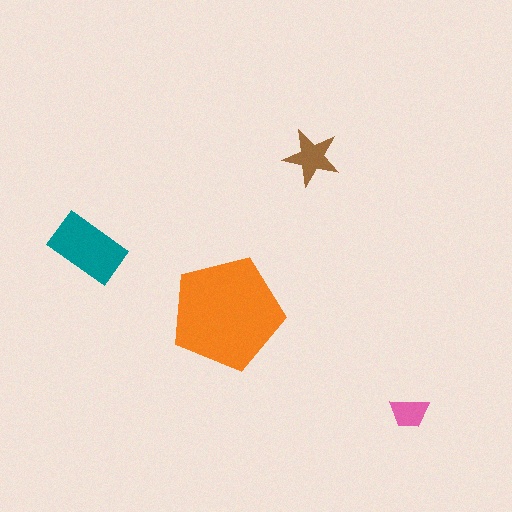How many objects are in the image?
There are 4 objects in the image.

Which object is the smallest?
The pink trapezoid.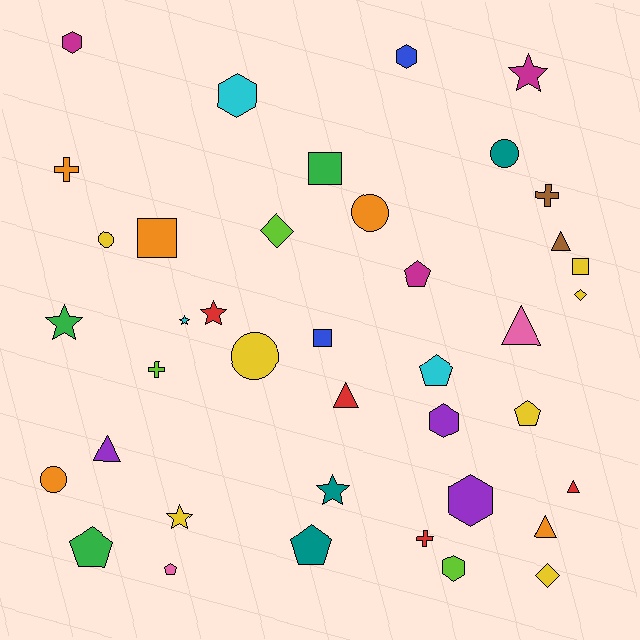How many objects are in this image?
There are 40 objects.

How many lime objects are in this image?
There are 3 lime objects.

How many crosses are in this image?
There are 4 crosses.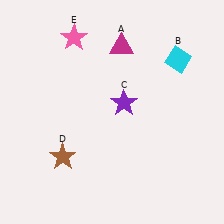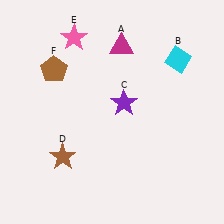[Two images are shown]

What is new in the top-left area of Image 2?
A brown pentagon (F) was added in the top-left area of Image 2.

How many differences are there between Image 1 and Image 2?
There is 1 difference between the two images.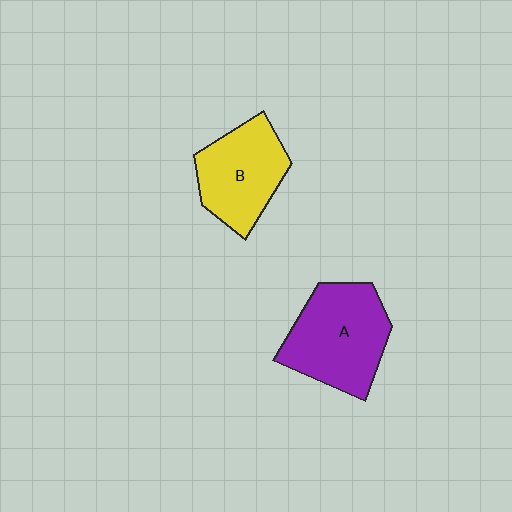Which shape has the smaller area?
Shape B (yellow).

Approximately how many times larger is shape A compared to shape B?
Approximately 1.2 times.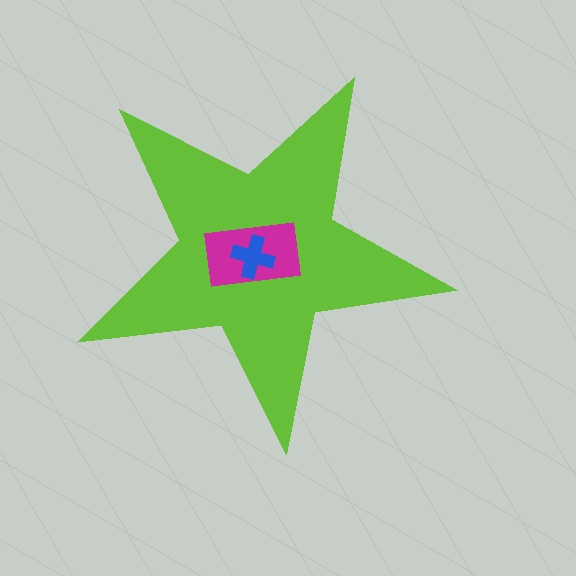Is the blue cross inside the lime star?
Yes.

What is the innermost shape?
The blue cross.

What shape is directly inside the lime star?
The magenta rectangle.